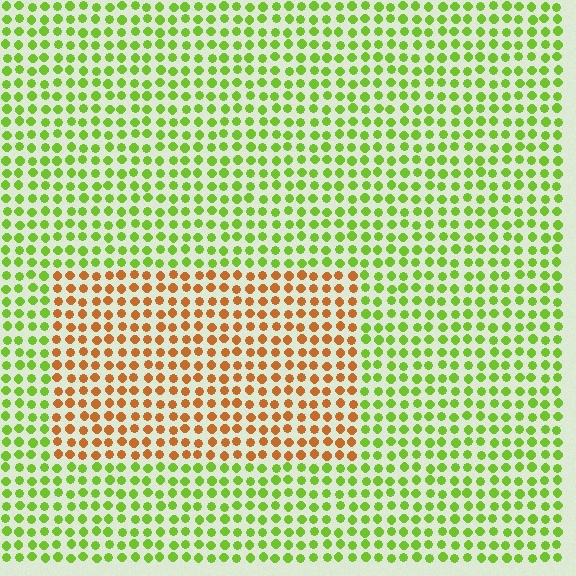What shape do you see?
I see a rectangle.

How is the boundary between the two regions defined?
The boundary is defined purely by a slight shift in hue (about 68 degrees). Spacing, size, and orientation are identical on both sides.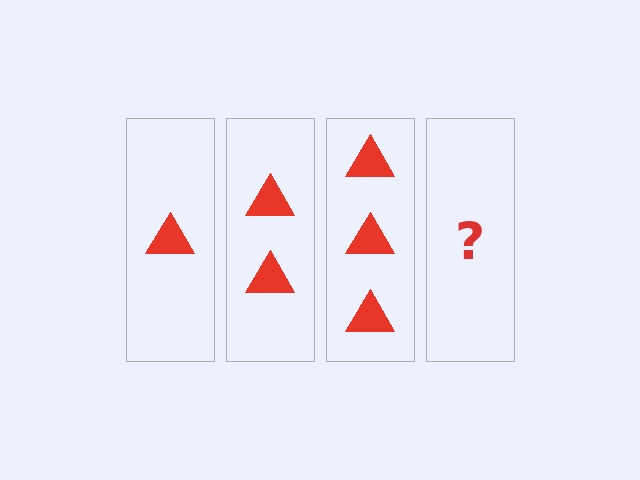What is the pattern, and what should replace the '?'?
The pattern is that each step adds one more triangle. The '?' should be 4 triangles.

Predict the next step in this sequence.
The next step is 4 triangles.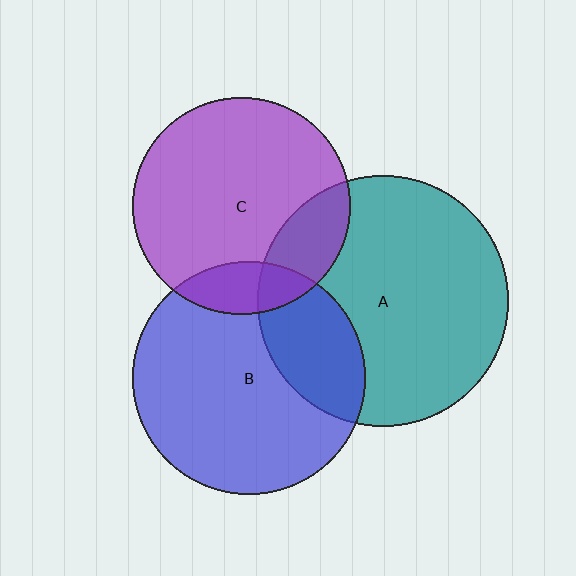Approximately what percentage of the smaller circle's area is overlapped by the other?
Approximately 20%.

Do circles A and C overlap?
Yes.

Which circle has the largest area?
Circle A (teal).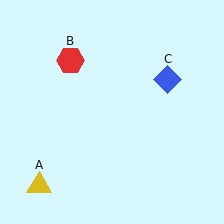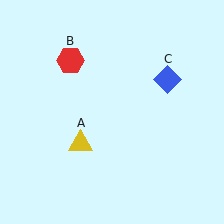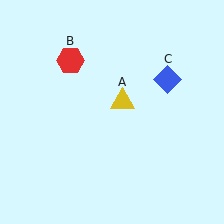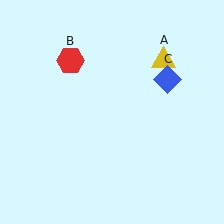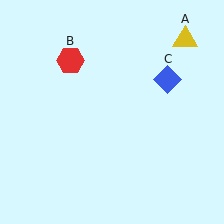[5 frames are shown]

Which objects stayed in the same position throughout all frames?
Red hexagon (object B) and blue diamond (object C) remained stationary.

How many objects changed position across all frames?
1 object changed position: yellow triangle (object A).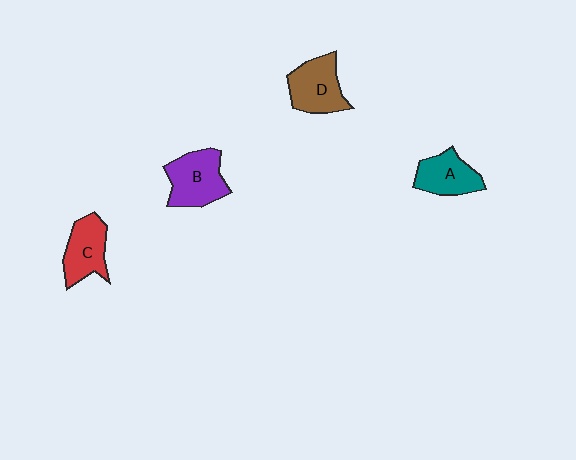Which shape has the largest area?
Shape B (purple).